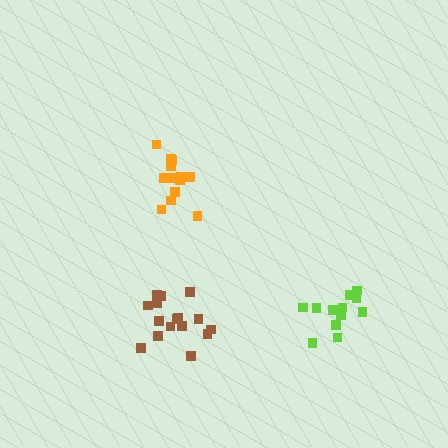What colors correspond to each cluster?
The clusters are colored: brown, lime, orange.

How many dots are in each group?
Group 1: 17 dots, Group 2: 12 dots, Group 3: 13 dots (42 total).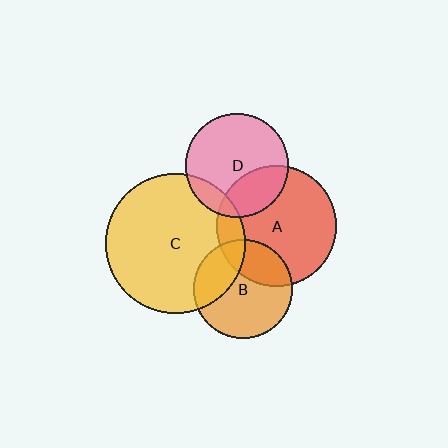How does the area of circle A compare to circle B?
Approximately 1.5 times.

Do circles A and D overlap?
Yes.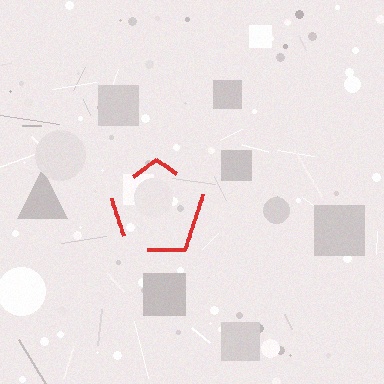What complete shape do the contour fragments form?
The contour fragments form a pentagon.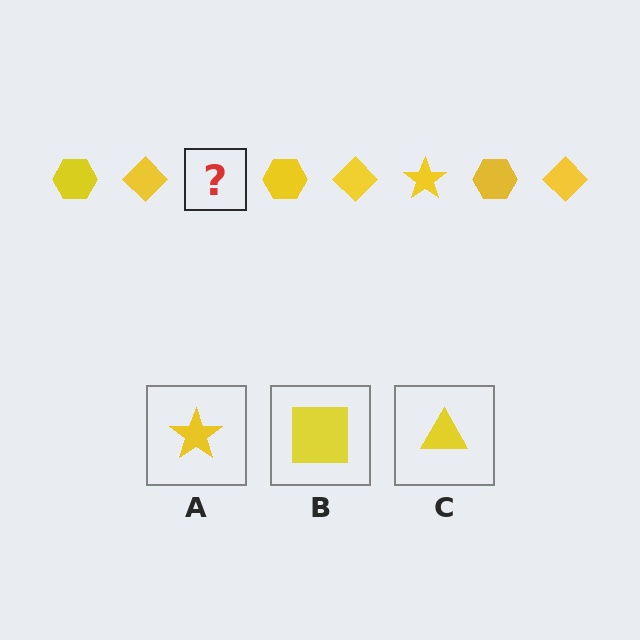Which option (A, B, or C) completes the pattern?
A.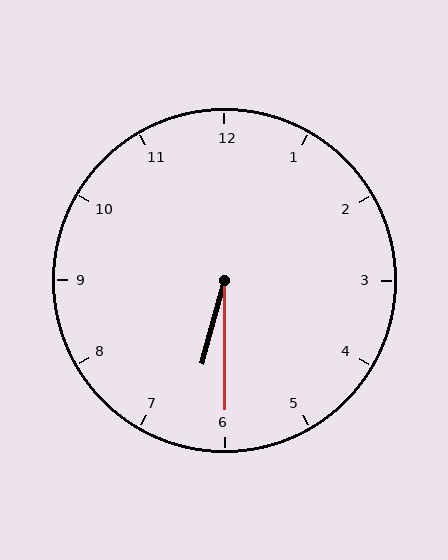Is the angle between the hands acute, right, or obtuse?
It is acute.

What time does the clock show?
6:30.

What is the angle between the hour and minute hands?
Approximately 15 degrees.